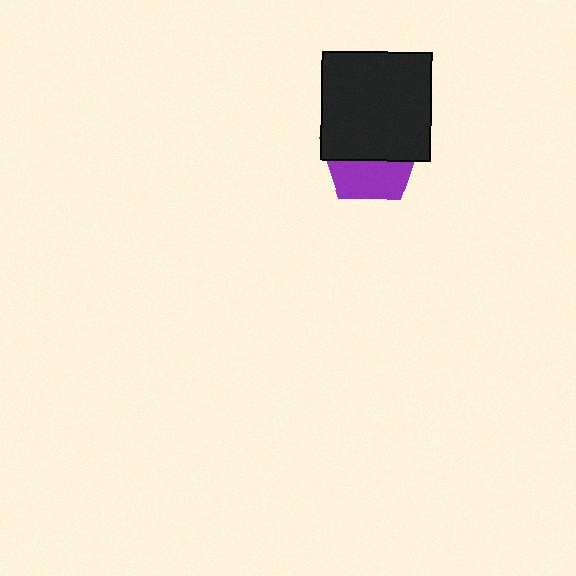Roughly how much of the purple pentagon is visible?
A small part of it is visible (roughly 42%).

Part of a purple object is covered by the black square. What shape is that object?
It is a pentagon.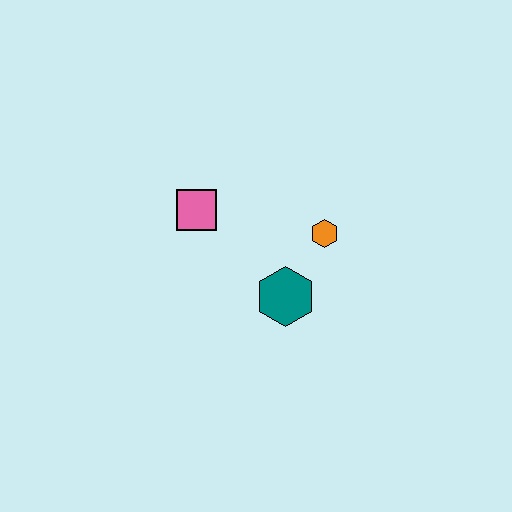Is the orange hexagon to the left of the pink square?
No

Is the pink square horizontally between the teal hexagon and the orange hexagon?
No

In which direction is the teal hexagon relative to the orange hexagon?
The teal hexagon is below the orange hexagon.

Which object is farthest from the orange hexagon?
The pink square is farthest from the orange hexagon.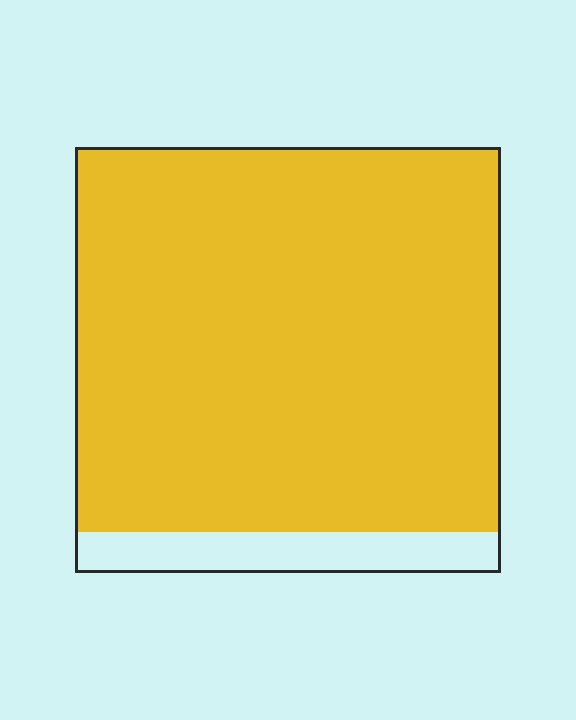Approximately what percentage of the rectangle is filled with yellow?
Approximately 90%.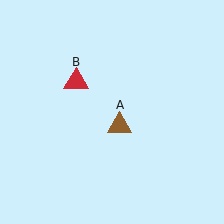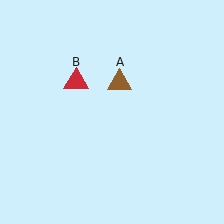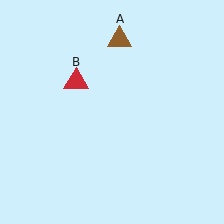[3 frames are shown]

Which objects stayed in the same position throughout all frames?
Red triangle (object B) remained stationary.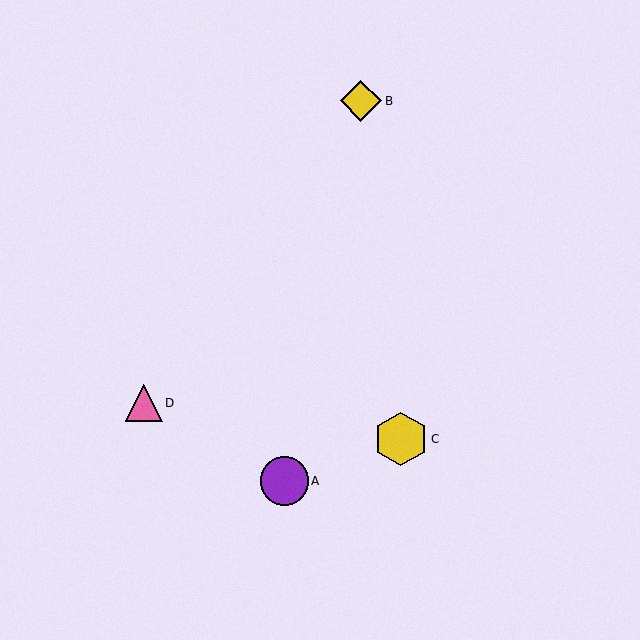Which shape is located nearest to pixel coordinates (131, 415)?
The pink triangle (labeled D) at (144, 403) is nearest to that location.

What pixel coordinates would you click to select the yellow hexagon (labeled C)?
Click at (401, 439) to select the yellow hexagon C.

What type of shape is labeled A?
Shape A is a purple circle.